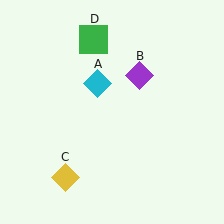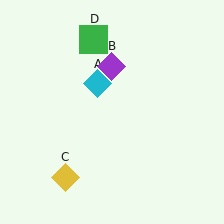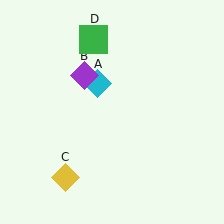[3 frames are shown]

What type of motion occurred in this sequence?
The purple diamond (object B) rotated counterclockwise around the center of the scene.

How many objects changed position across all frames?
1 object changed position: purple diamond (object B).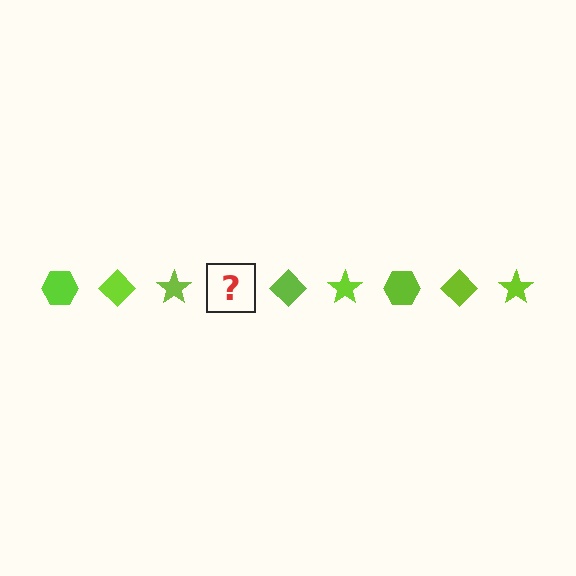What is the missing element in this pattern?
The missing element is a lime hexagon.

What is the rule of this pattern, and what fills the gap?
The rule is that the pattern cycles through hexagon, diamond, star shapes in lime. The gap should be filled with a lime hexagon.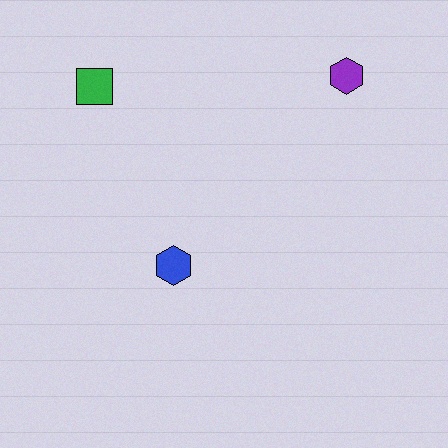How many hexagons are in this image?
There are 2 hexagons.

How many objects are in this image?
There are 3 objects.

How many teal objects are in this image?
There are no teal objects.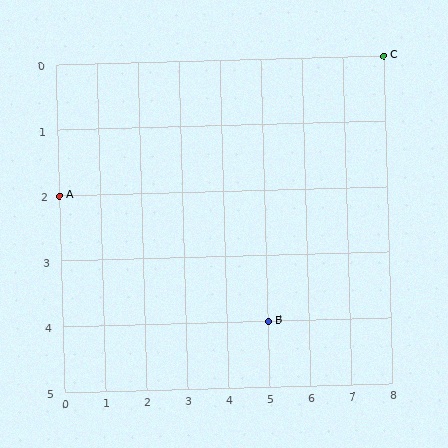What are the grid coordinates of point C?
Point C is at grid coordinates (8, 0).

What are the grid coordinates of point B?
Point B is at grid coordinates (5, 4).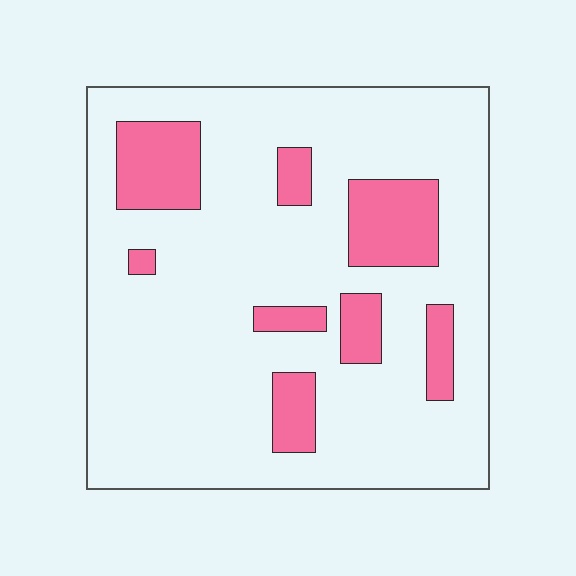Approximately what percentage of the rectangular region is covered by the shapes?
Approximately 20%.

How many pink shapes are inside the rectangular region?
8.